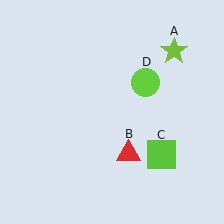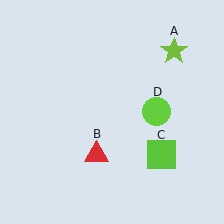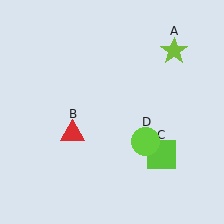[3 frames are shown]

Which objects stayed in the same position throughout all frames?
Lime star (object A) and lime square (object C) remained stationary.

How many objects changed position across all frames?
2 objects changed position: red triangle (object B), lime circle (object D).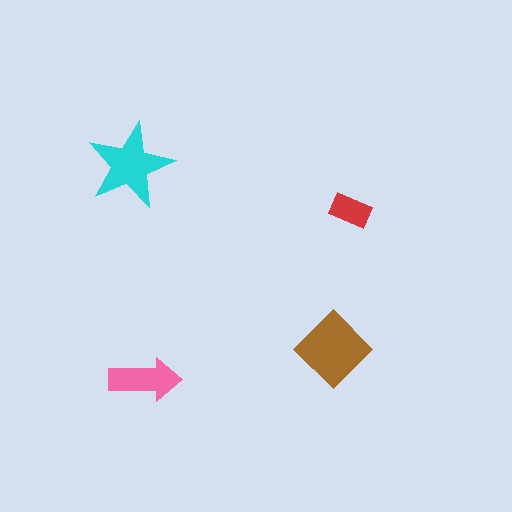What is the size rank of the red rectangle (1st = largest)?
4th.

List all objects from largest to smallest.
The brown diamond, the cyan star, the pink arrow, the red rectangle.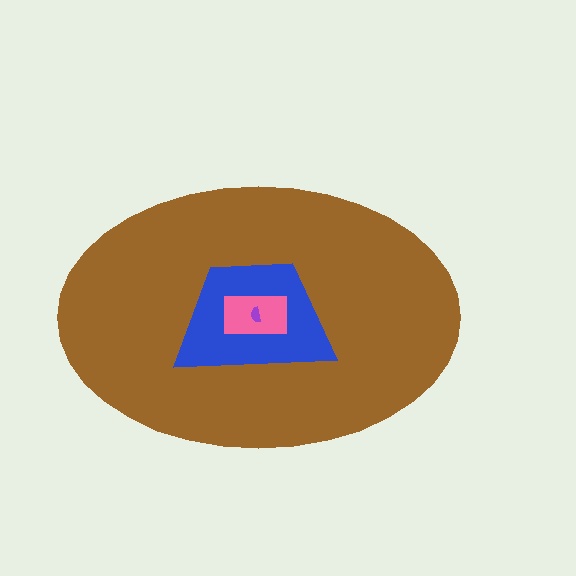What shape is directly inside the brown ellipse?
The blue trapezoid.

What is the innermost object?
The purple semicircle.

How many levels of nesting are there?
4.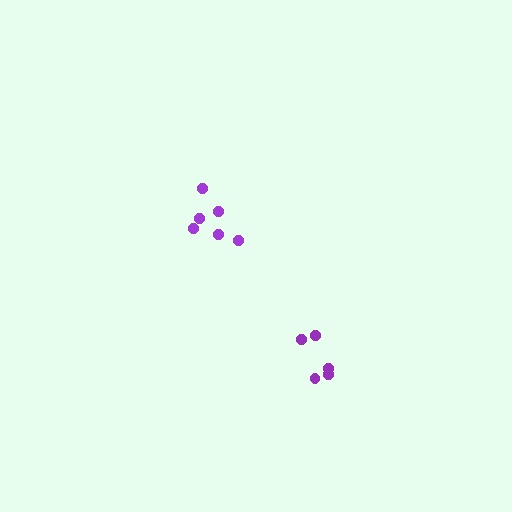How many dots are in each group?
Group 1: 6 dots, Group 2: 5 dots (11 total).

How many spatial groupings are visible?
There are 2 spatial groupings.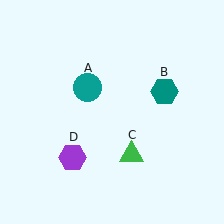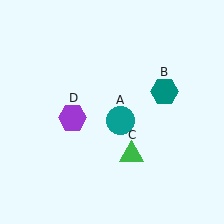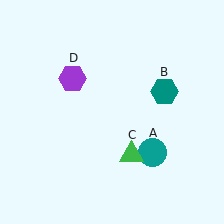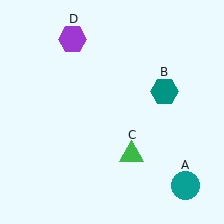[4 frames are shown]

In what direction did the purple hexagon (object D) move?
The purple hexagon (object D) moved up.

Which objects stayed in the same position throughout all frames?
Teal hexagon (object B) and green triangle (object C) remained stationary.